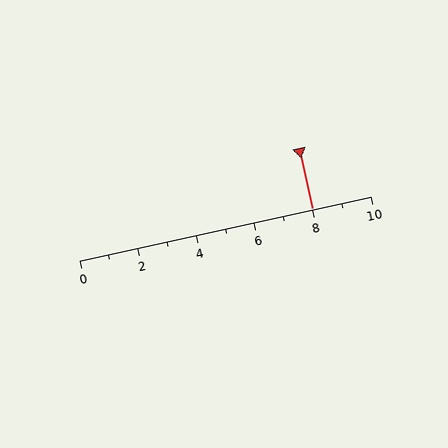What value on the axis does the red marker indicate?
The marker indicates approximately 8.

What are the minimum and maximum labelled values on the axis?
The axis runs from 0 to 10.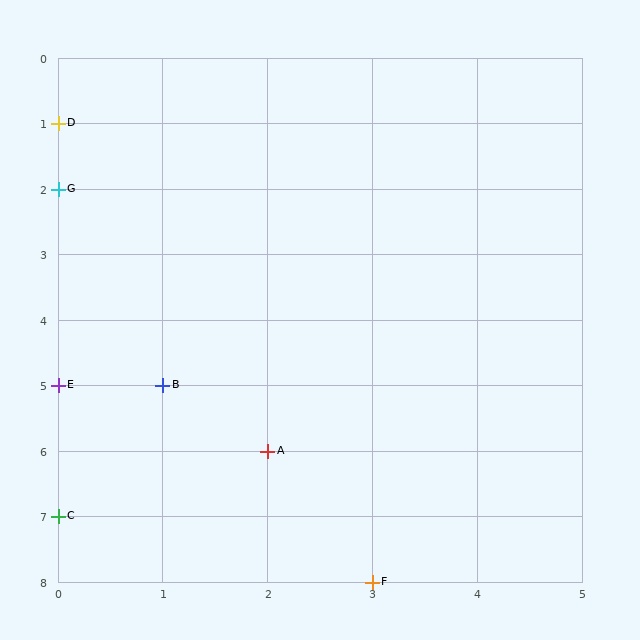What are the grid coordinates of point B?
Point B is at grid coordinates (1, 5).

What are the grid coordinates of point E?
Point E is at grid coordinates (0, 5).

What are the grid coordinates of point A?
Point A is at grid coordinates (2, 6).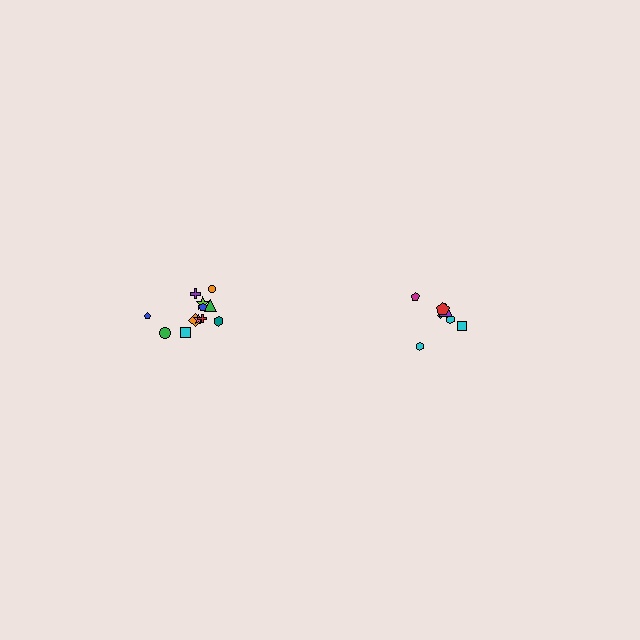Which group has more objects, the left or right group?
The left group.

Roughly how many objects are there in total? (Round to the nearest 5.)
Roughly 20 objects in total.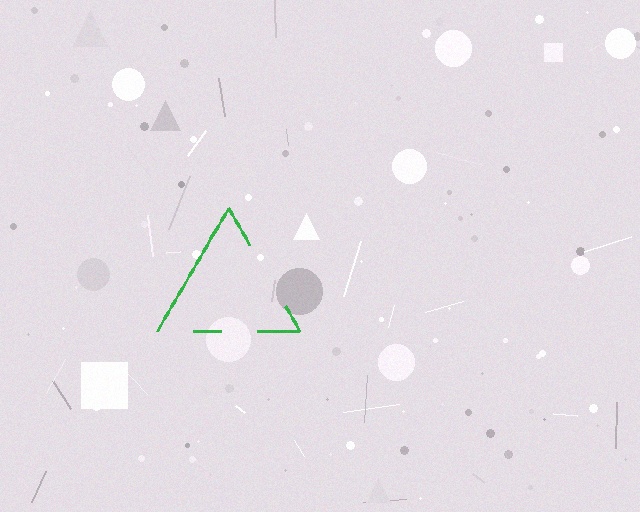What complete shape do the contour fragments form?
The contour fragments form a triangle.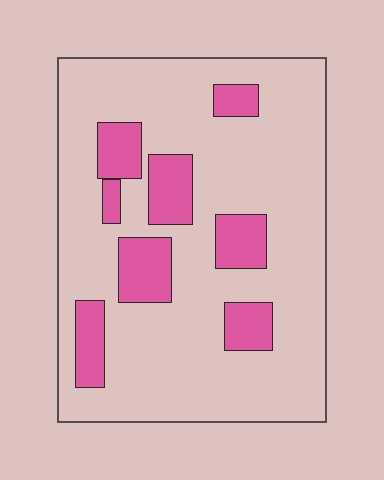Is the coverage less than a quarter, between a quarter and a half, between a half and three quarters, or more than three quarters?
Less than a quarter.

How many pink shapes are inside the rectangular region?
8.